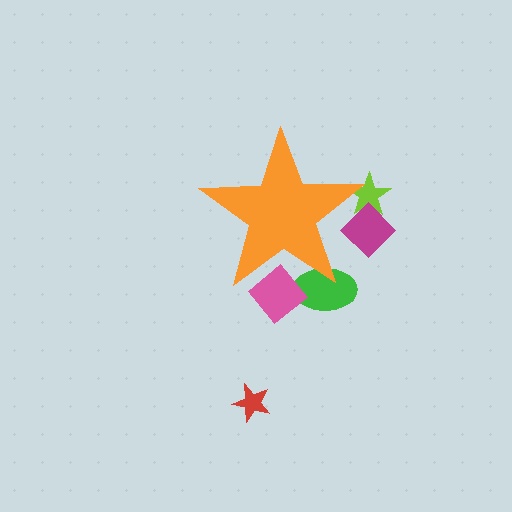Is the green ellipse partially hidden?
Yes, the green ellipse is partially hidden behind the orange star.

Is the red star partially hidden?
No, the red star is fully visible.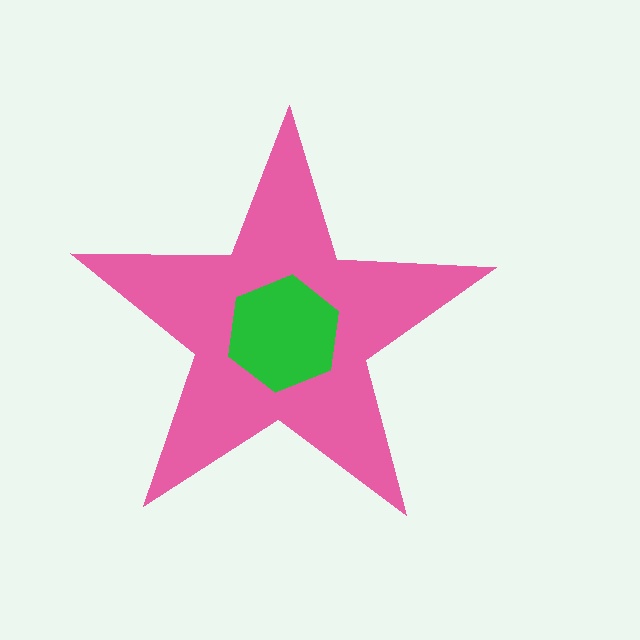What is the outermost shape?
The pink star.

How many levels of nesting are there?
2.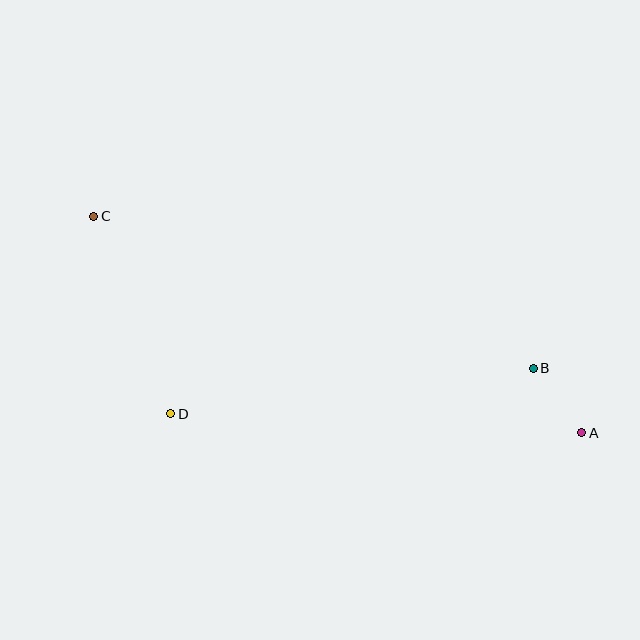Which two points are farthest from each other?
Points A and C are farthest from each other.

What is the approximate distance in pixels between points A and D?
The distance between A and D is approximately 411 pixels.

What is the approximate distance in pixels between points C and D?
The distance between C and D is approximately 212 pixels.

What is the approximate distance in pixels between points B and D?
The distance between B and D is approximately 365 pixels.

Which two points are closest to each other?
Points A and B are closest to each other.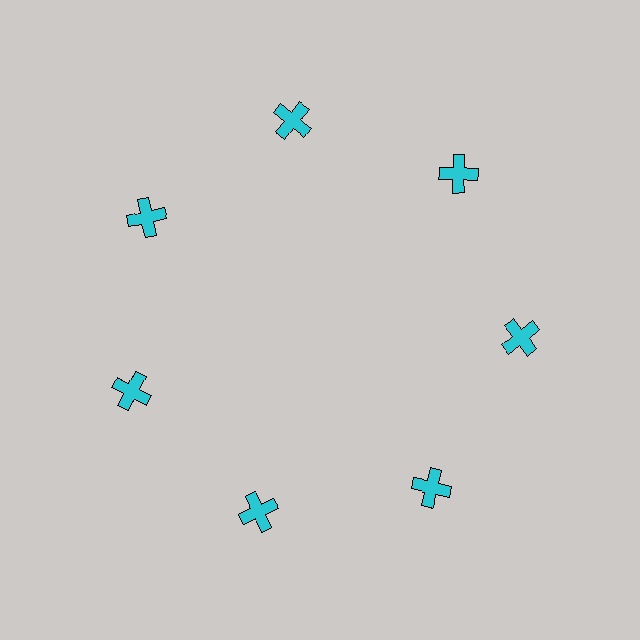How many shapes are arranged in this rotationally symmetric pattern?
There are 7 shapes, arranged in 7 groups of 1.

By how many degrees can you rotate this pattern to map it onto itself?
The pattern maps onto itself every 51 degrees of rotation.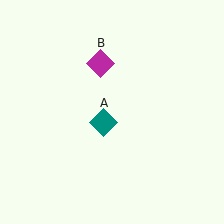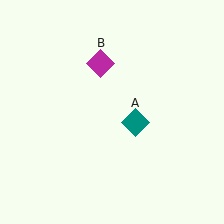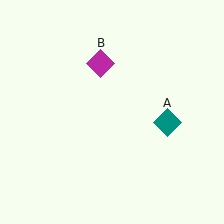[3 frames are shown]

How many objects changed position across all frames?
1 object changed position: teal diamond (object A).